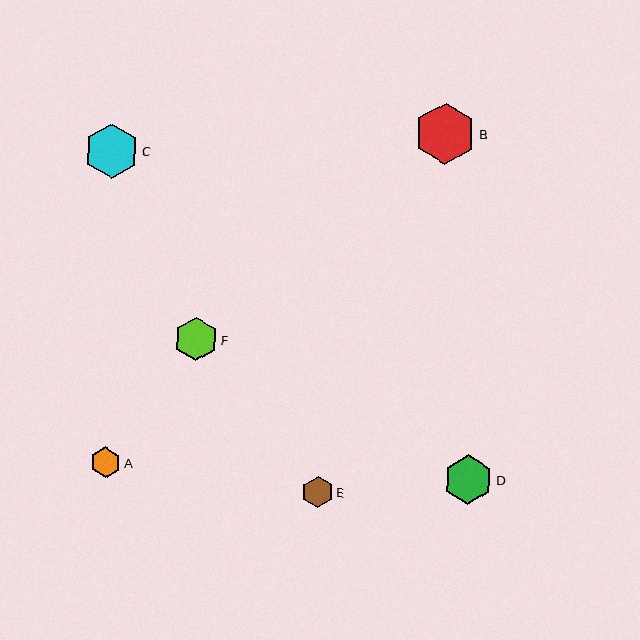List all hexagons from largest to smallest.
From largest to smallest: B, C, D, F, E, A.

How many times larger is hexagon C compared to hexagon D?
Hexagon C is approximately 1.1 times the size of hexagon D.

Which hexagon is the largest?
Hexagon B is the largest with a size of approximately 61 pixels.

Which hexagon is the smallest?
Hexagon A is the smallest with a size of approximately 30 pixels.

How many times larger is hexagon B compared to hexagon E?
Hexagon B is approximately 2.0 times the size of hexagon E.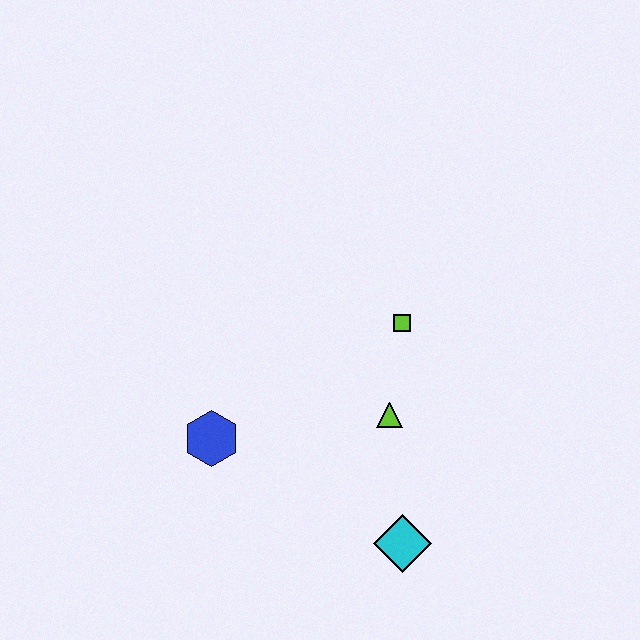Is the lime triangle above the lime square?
No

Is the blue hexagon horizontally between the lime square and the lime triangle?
No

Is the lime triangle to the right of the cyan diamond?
No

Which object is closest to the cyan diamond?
The lime triangle is closest to the cyan diamond.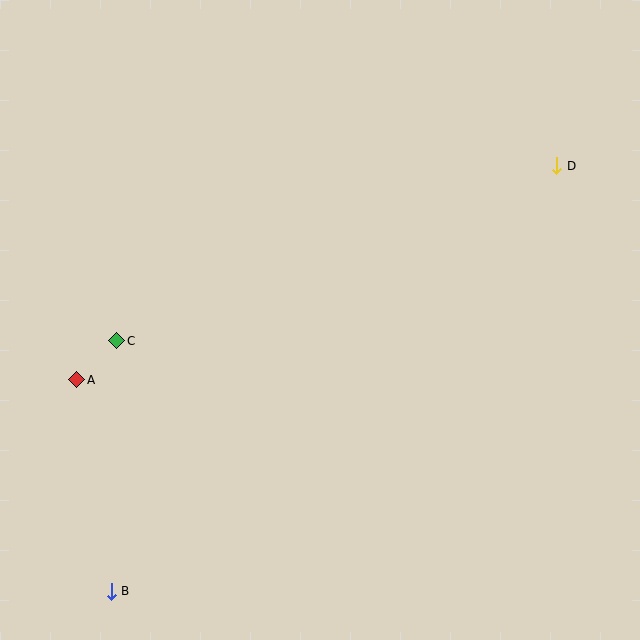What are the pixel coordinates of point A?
Point A is at (77, 380).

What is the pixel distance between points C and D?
The distance between C and D is 474 pixels.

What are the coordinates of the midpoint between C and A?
The midpoint between C and A is at (97, 360).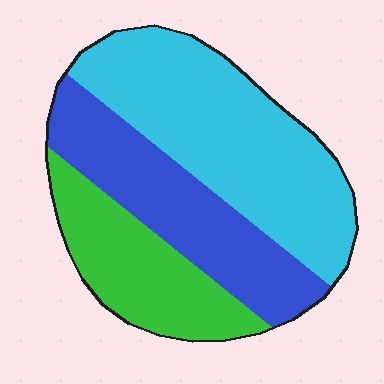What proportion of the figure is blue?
Blue covers 31% of the figure.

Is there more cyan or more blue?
Cyan.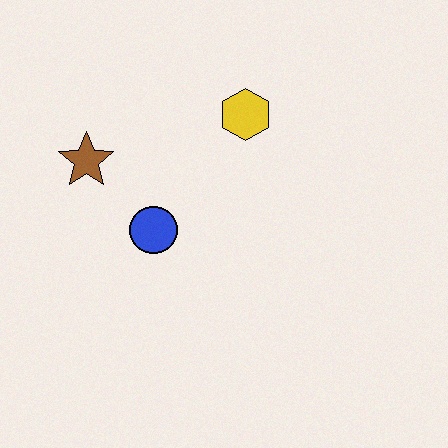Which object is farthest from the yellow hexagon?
The brown star is farthest from the yellow hexagon.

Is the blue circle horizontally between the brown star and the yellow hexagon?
Yes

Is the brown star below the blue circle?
No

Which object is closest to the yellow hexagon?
The blue circle is closest to the yellow hexagon.